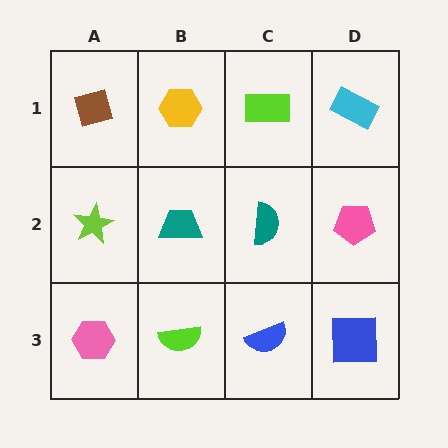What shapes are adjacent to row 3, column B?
A teal trapezoid (row 2, column B), a pink hexagon (row 3, column A), a blue semicircle (row 3, column C).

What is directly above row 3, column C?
A teal semicircle.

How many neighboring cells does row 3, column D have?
2.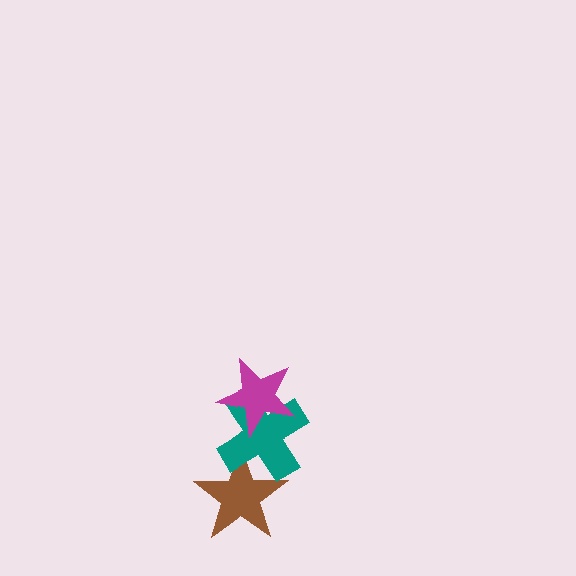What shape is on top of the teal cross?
The magenta star is on top of the teal cross.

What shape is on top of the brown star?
The teal cross is on top of the brown star.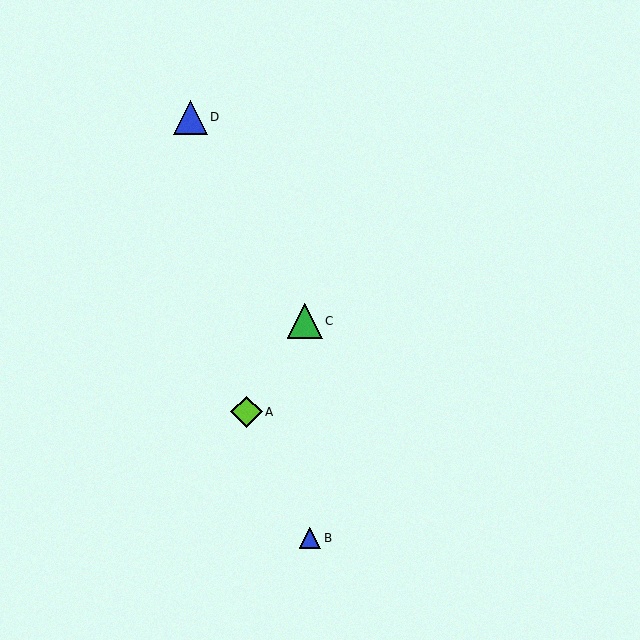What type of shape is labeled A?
Shape A is a lime diamond.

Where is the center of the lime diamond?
The center of the lime diamond is at (246, 412).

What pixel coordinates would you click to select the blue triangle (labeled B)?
Click at (310, 538) to select the blue triangle B.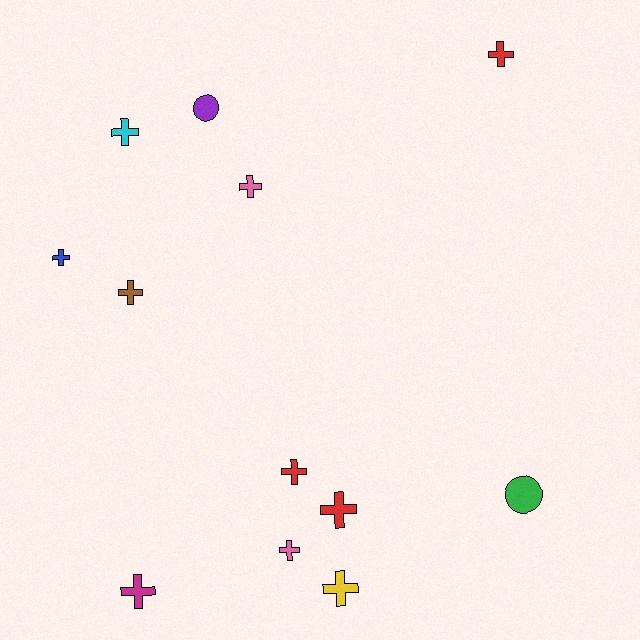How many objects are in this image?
There are 12 objects.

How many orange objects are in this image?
There are no orange objects.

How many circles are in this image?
There are 2 circles.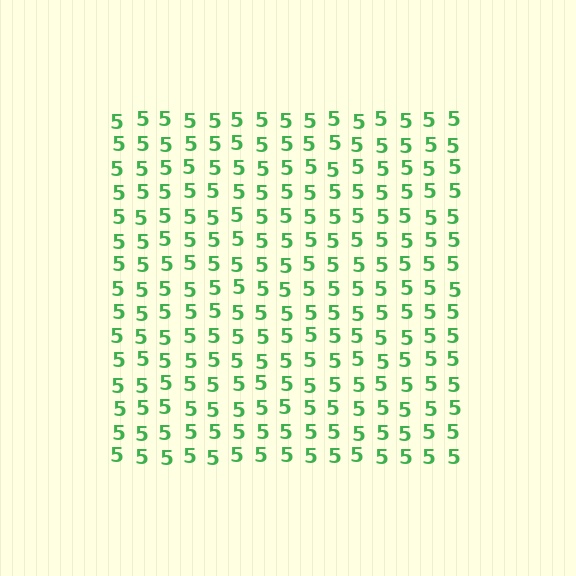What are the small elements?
The small elements are digit 5's.